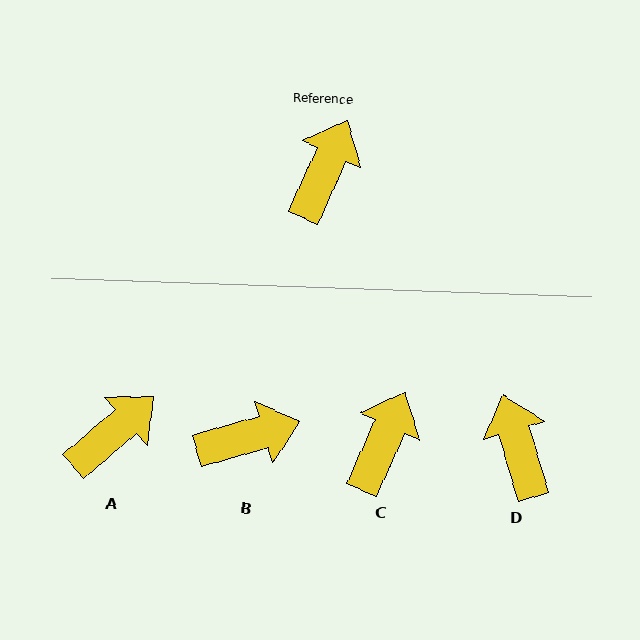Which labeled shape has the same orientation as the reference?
C.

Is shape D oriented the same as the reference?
No, it is off by about 41 degrees.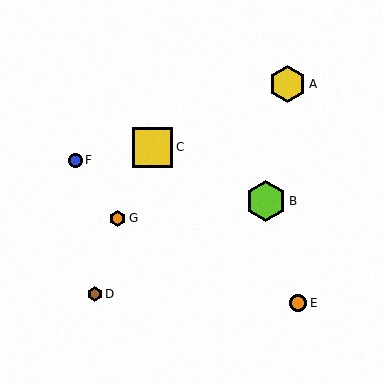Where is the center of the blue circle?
The center of the blue circle is at (75, 160).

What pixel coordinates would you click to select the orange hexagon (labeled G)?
Click at (118, 218) to select the orange hexagon G.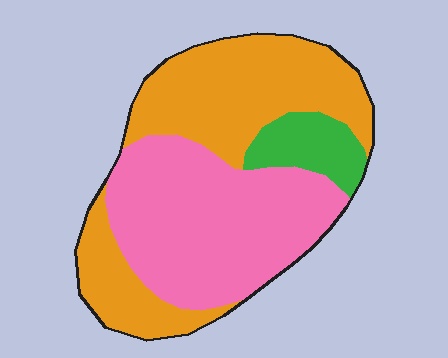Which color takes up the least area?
Green, at roughly 10%.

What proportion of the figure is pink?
Pink covers 45% of the figure.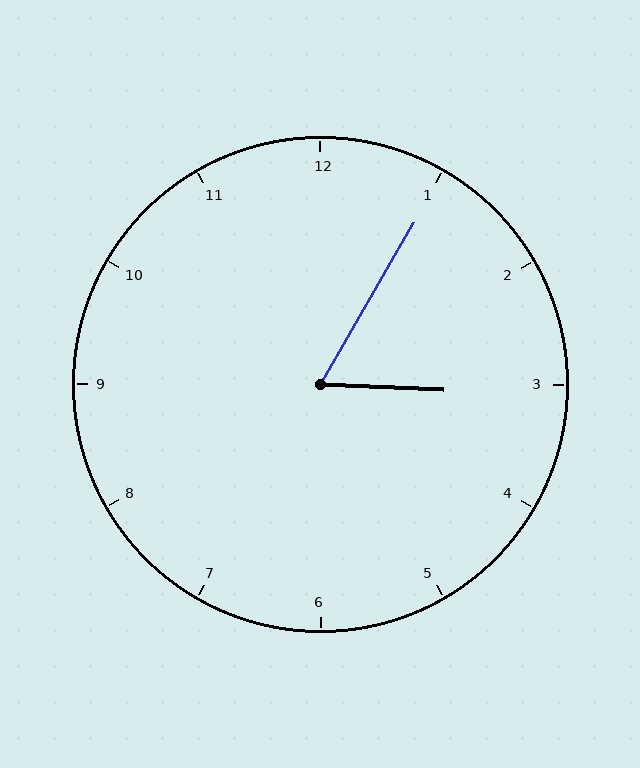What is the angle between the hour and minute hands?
Approximately 62 degrees.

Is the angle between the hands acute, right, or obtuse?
It is acute.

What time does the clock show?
3:05.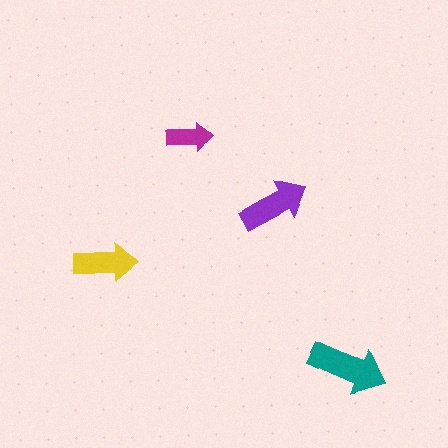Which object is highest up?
The magenta arrow is topmost.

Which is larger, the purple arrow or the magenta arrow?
The purple one.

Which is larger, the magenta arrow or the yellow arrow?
The yellow one.